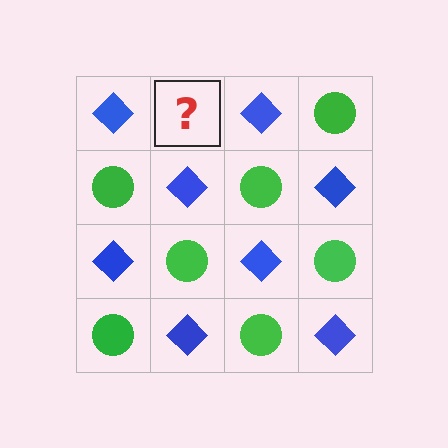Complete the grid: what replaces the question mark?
The question mark should be replaced with a green circle.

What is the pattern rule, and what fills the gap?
The rule is that it alternates blue diamond and green circle in a checkerboard pattern. The gap should be filled with a green circle.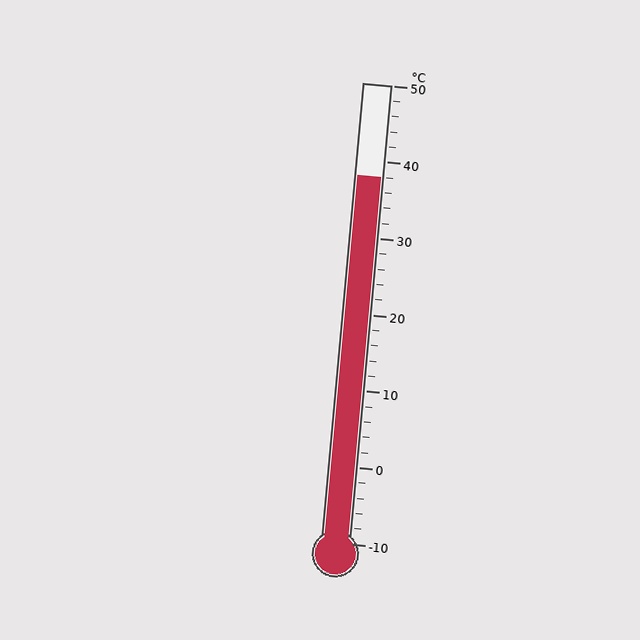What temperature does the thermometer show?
The thermometer shows approximately 38°C.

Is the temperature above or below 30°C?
The temperature is above 30°C.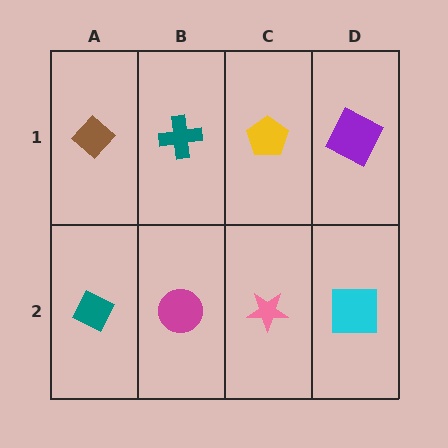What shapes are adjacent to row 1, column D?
A cyan square (row 2, column D), a yellow pentagon (row 1, column C).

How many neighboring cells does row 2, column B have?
3.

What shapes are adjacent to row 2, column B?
A teal cross (row 1, column B), a teal diamond (row 2, column A), a pink star (row 2, column C).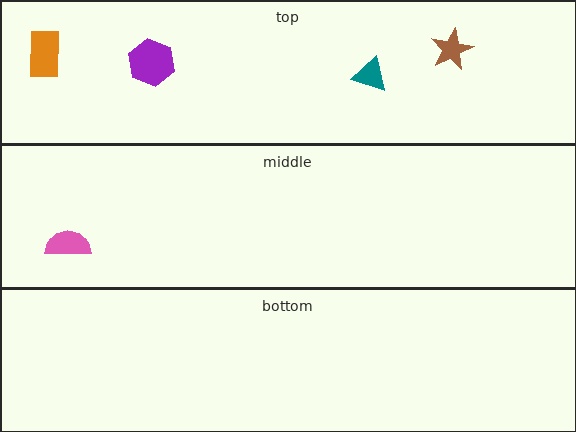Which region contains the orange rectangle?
The top region.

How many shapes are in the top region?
4.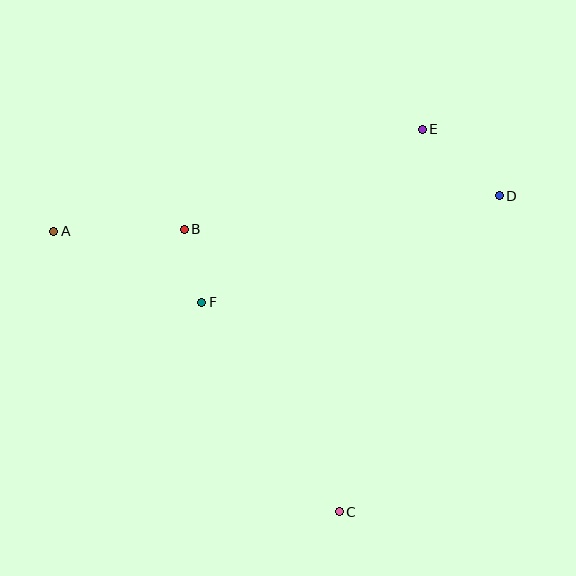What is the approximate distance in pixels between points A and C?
The distance between A and C is approximately 401 pixels.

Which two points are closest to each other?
Points B and F are closest to each other.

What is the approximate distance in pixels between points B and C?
The distance between B and C is approximately 322 pixels.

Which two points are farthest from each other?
Points A and D are farthest from each other.